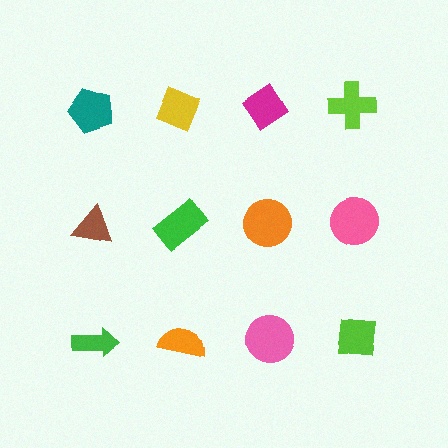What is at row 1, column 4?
A lime cross.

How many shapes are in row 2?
4 shapes.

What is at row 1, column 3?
A magenta diamond.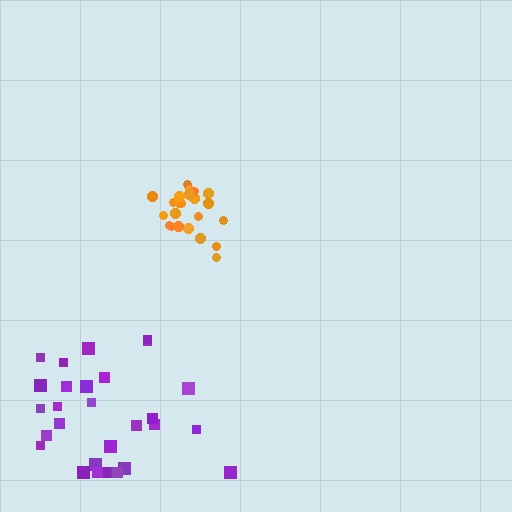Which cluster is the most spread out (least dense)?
Purple.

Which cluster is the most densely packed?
Orange.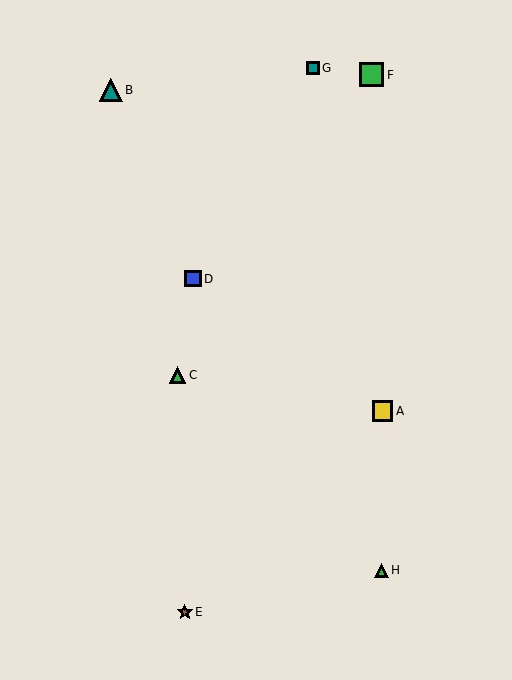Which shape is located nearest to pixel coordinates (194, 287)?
The blue square (labeled D) at (193, 279) is nearest to that location.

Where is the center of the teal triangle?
The center of the teal triangle is at (111, 90).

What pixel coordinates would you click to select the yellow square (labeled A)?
Click at (382, 411) to select the yellow square A.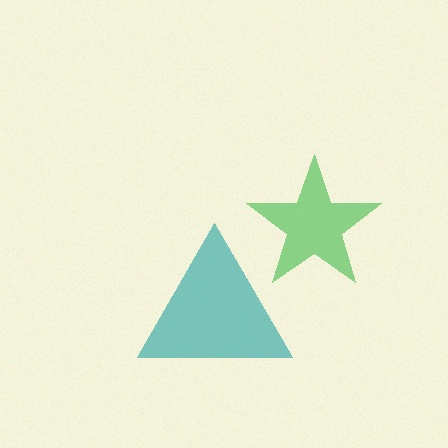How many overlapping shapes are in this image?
There are 2 overlapping shapes in the image.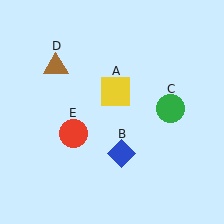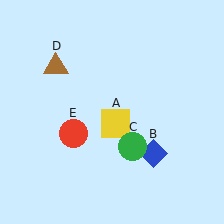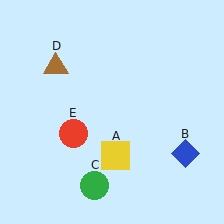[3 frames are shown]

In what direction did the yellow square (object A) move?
The yellow square (object A) moved down.